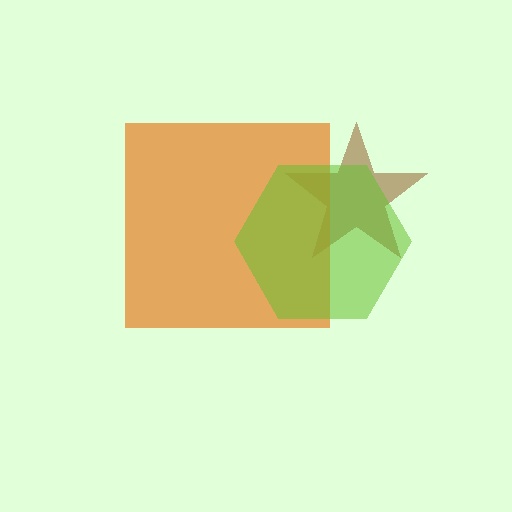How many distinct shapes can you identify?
There are 3 distinct shapes: a brown star, an orange square, a lime hexagon.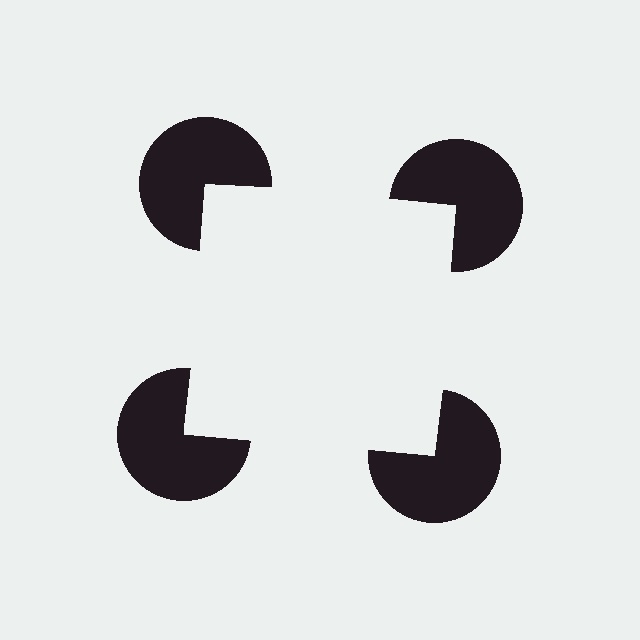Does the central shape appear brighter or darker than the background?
It typically appears slightly brighter than the background, even though no actual brightness change is drawn.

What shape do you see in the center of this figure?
An illusory square — its edges are inferred from the aligned wedge cuts in the pac-man discs, not physically drawn.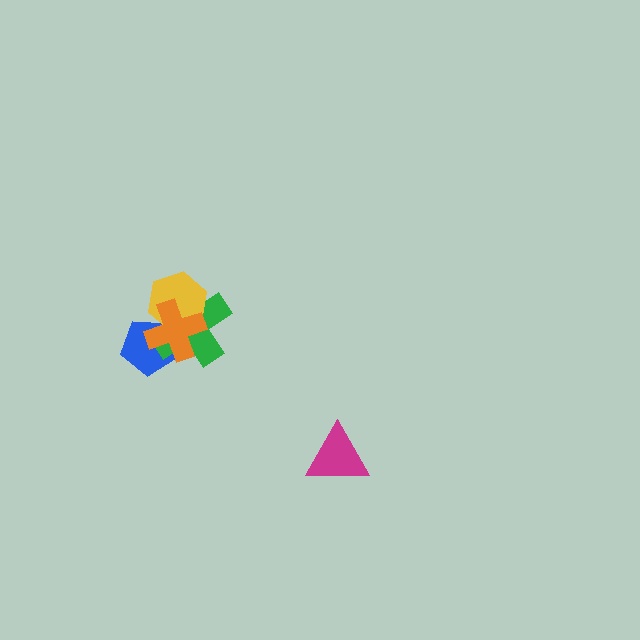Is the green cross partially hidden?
Yes, it is partially covered by another shape.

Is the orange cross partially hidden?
No, no other shape covers it.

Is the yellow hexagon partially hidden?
Yes, it is partially covered by another shape.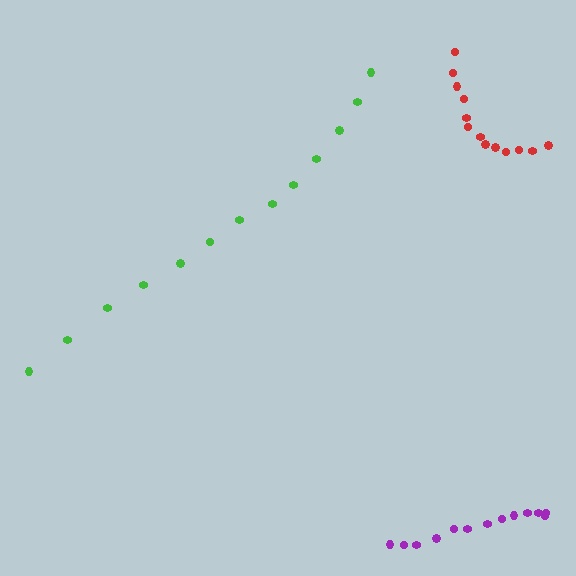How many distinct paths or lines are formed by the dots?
There are 3 distinct paths.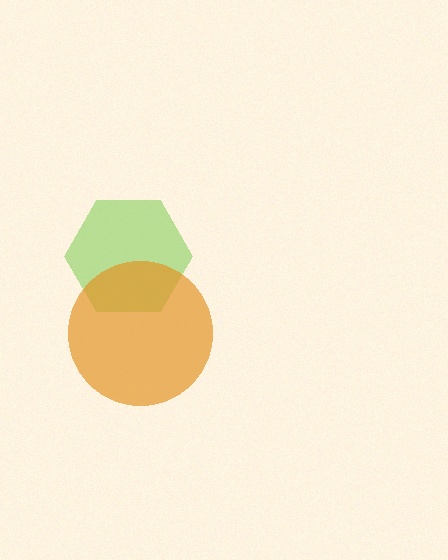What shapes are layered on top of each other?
The layered shapes are: a lime hexagon, an orange circle.